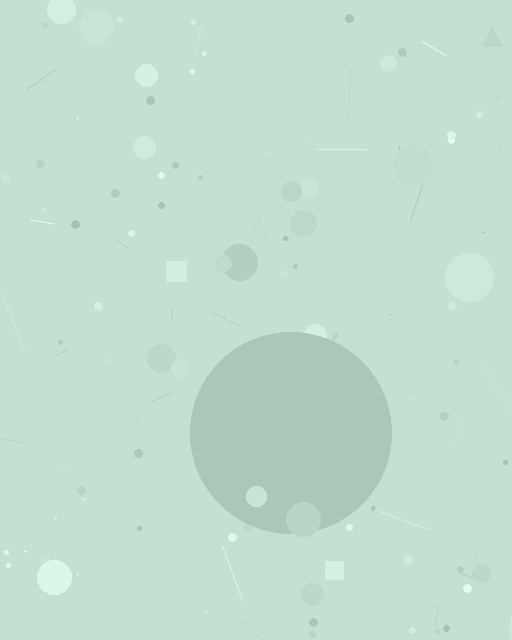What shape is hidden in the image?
A circle is hidden in the image.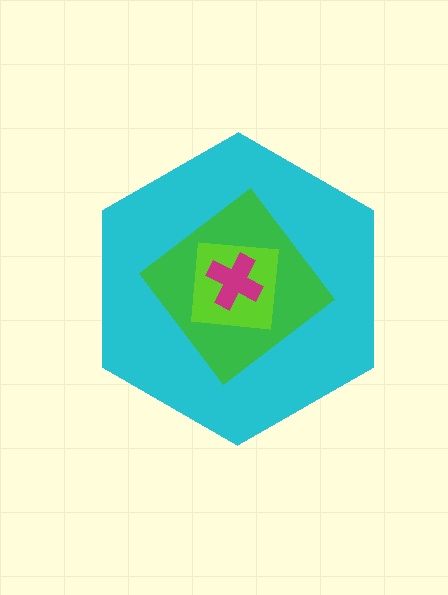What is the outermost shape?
The cyan hexagon.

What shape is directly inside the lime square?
The magenta cross.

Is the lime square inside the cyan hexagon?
Yes.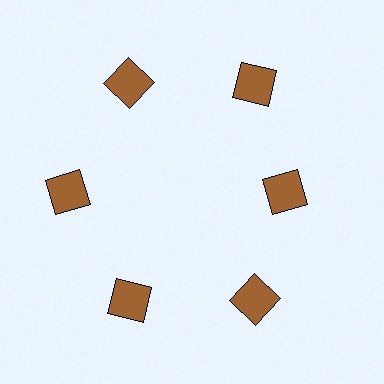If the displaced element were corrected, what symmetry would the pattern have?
It would have 6-fold rotational symmetry — the pattern would map onto itself every 60 degrees.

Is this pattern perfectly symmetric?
No. The 6 brown squares are arranged in a ring, but one element near the 3 o'clock position is pulled inward toward the center, breaking the 6-fold rotational symmetry.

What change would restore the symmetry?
The symmetry would be restored by moving it outward, back onto the ring so that all 6 squares sit at equal angles and equal distance from the center.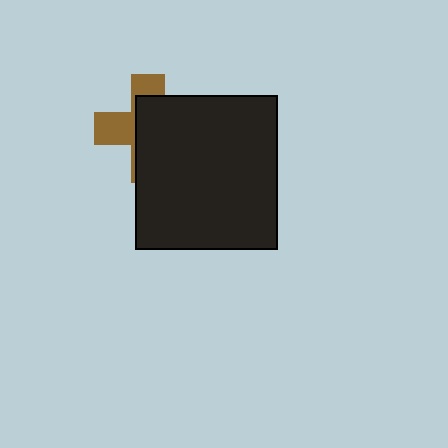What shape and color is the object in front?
The object in front is a black rectangle.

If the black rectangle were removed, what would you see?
You would see the complete brown cross.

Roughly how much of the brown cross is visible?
A small part of it is visible (roughly 38%).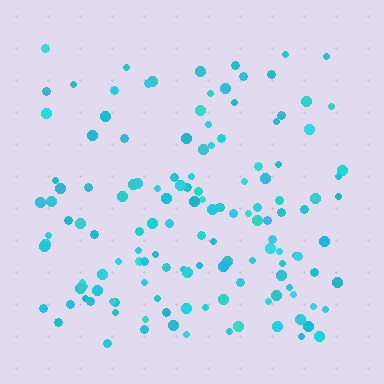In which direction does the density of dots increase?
From top to bottom, with the bottom side densest.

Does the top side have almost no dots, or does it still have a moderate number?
Still a moderate number, just noticeably fewer than the bottom.